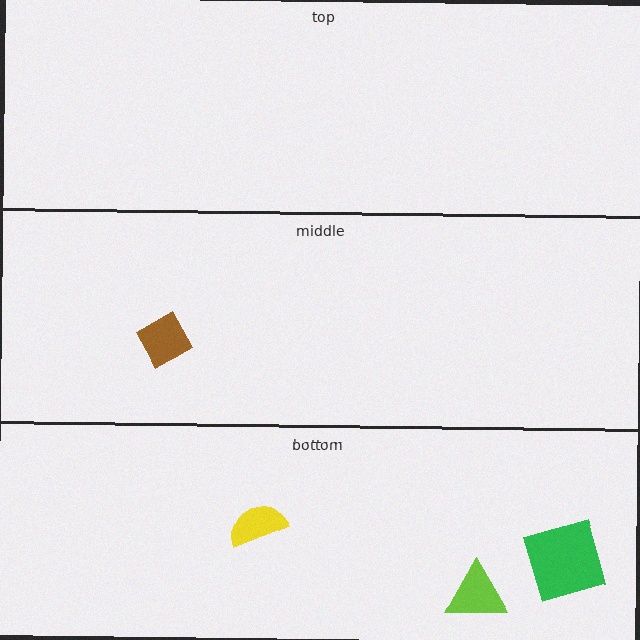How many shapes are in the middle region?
1.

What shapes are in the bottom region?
The green square, the lime triangle, the yellow semicircle.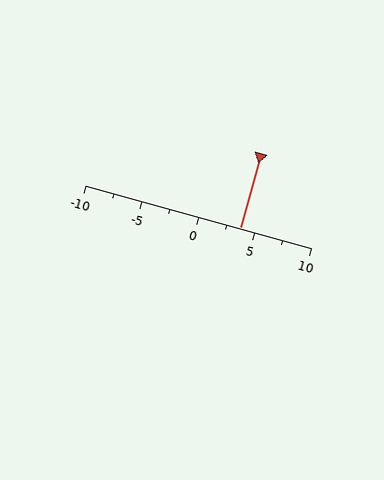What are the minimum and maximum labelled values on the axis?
The axis runs from -10 to 10.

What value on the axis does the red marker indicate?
The marker indicates approximately 3.8.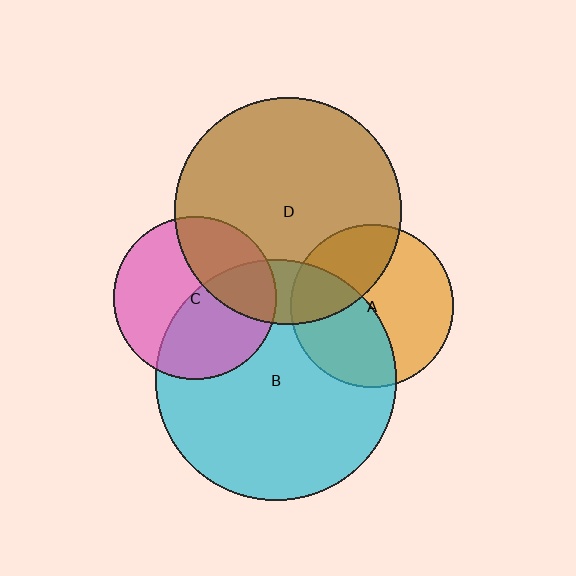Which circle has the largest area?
Circle B (cyan).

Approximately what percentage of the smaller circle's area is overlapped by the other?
Approximately 35%.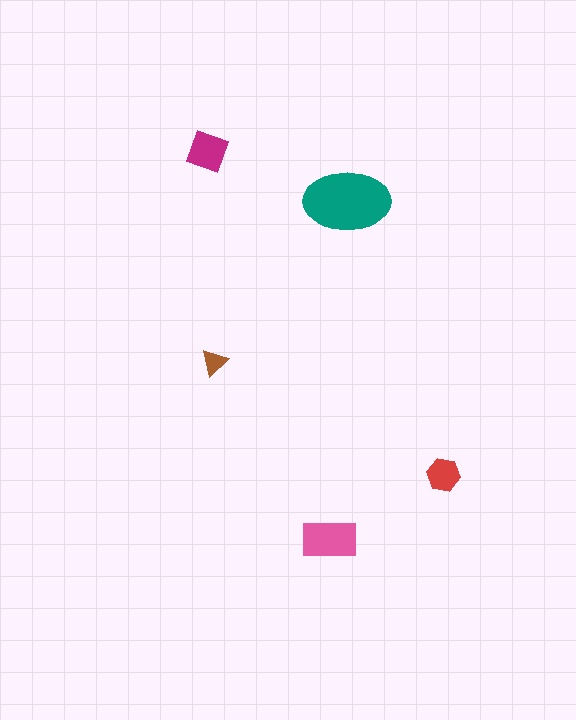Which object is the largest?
The teal ellipse.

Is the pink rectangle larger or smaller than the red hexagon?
Larger.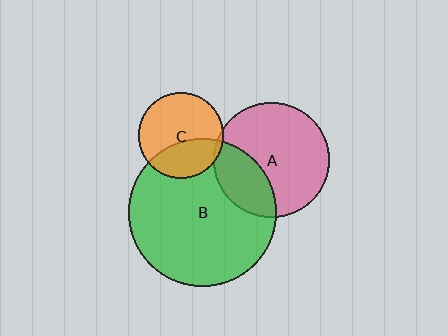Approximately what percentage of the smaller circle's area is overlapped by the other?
Approximately 35%.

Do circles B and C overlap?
Yes.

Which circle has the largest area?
Circle B (green).